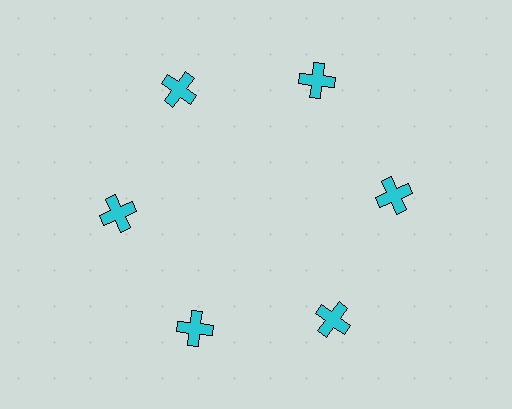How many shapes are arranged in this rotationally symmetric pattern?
There are 6 shapes, arranged in 6 groups of 1.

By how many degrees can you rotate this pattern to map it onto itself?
The pattern maps onto itself every 60 degrees of rotation.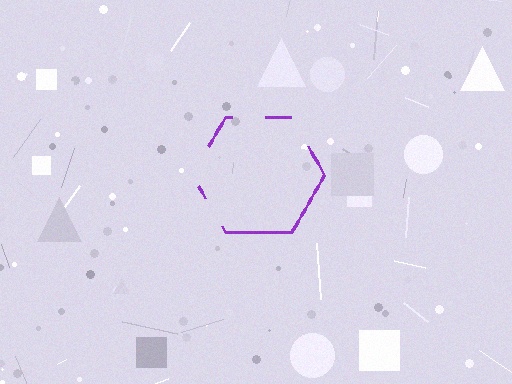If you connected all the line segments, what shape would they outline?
They would outline a hexagon.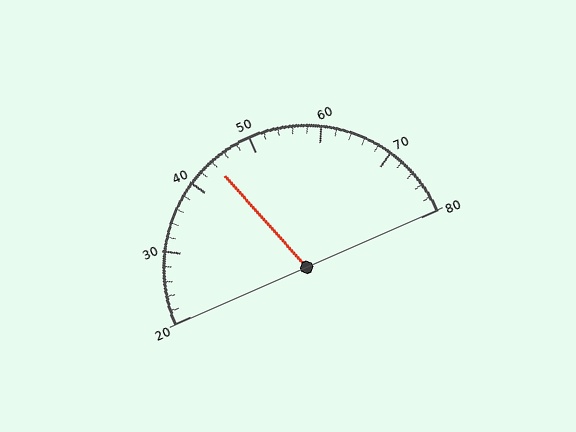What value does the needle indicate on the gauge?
The needle indicates approximately 44.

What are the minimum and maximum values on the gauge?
The gauge ranges from 20 to 80.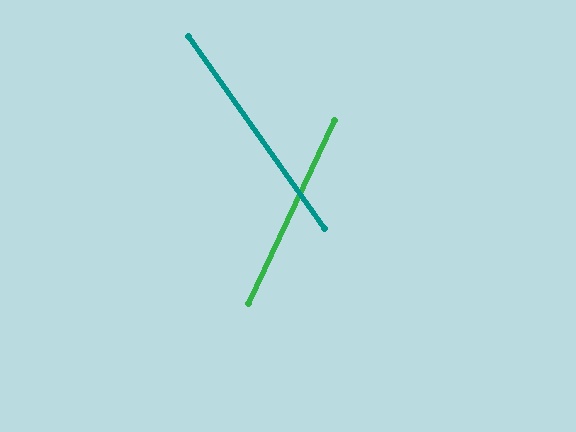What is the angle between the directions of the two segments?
Approximately 60 degrees.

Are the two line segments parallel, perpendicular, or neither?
Neither parallel nor perpendicular — they differ by about 60°.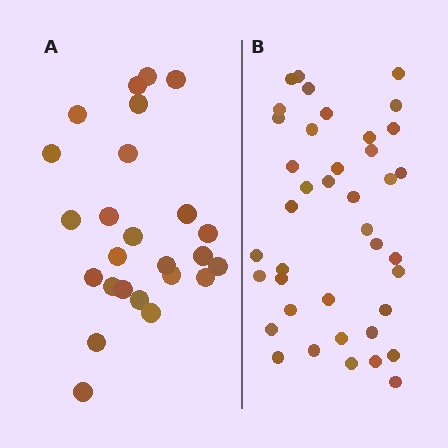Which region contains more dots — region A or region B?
Region B (the right region) has more dots.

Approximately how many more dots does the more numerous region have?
Region B has approximately 15 more dots than region A.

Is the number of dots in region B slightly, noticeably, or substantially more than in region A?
Region B has substantially more. The ratio is roughly 1.6 to 1.